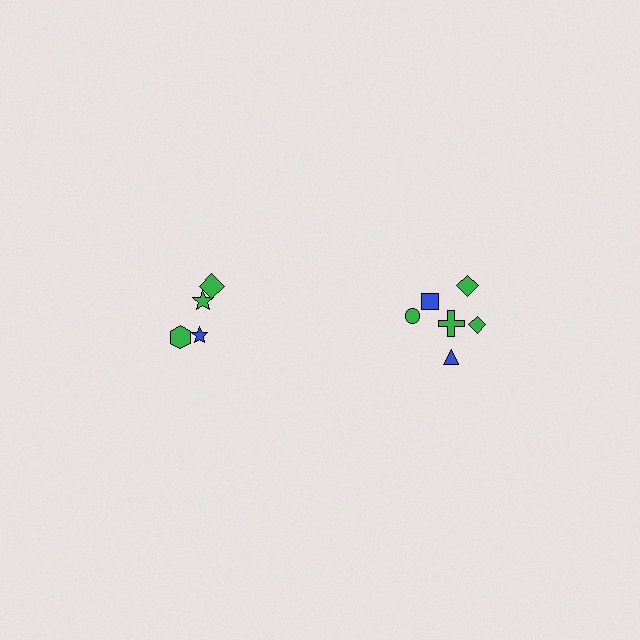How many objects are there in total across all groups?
There are 10 objects.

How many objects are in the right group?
There are 6 objects.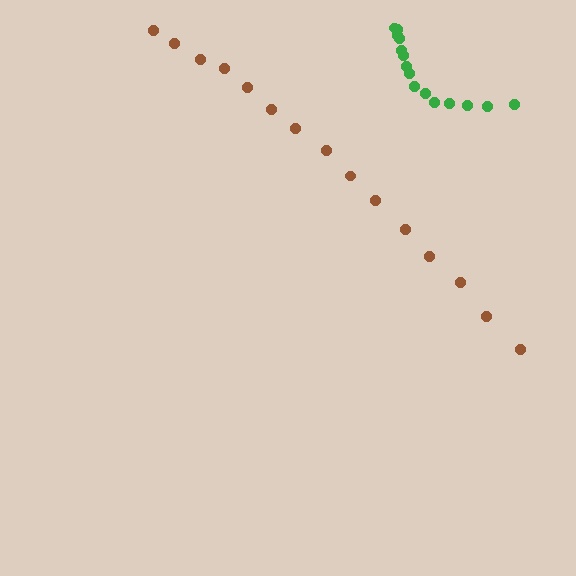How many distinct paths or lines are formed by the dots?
There are 2 distinct paths.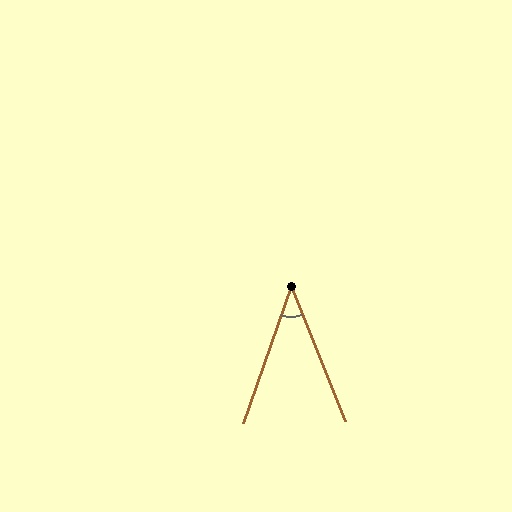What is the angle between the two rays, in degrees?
Approximately 41 degrees.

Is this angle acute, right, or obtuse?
It is acute.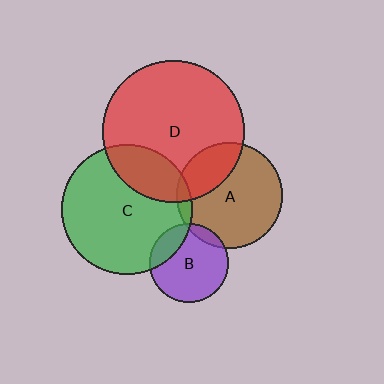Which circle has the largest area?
Circle D (red).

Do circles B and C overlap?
Yes.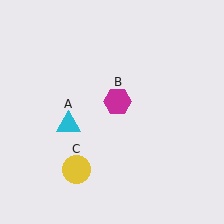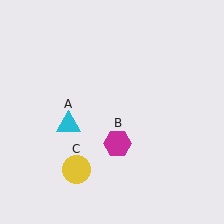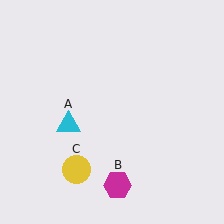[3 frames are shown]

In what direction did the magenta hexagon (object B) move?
The magenta hexagon (object B) moved down.